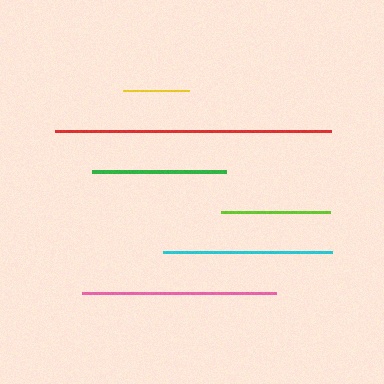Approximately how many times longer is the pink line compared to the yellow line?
The pink line is approximately 2.9 times the length of the yellow line.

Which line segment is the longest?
The red line is the longest at approximately 276 pixels.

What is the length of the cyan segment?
The cyan segment is approximately 169 pixels long.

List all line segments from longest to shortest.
From longest to shortest: red, pink, cyan, green, lime, yellow.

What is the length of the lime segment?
The lime segment is approximately 110 pixels long.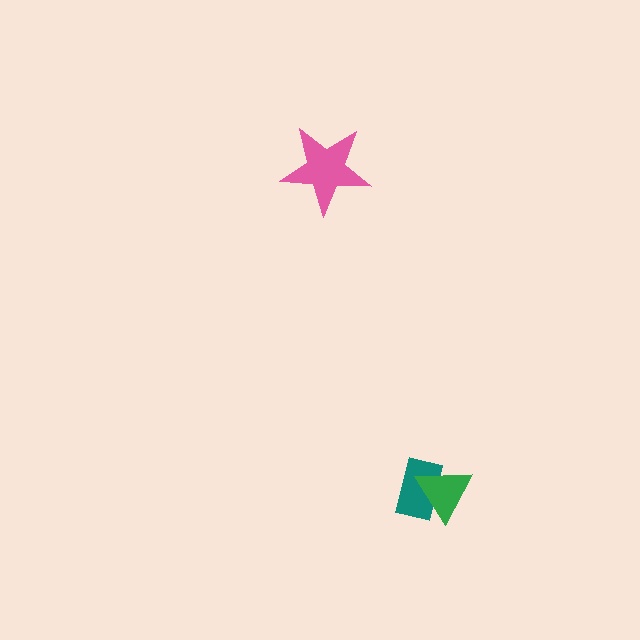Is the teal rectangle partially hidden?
Yes, it is partially covered by another shape.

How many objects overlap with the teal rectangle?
1 object overlaps with the teal rectangle.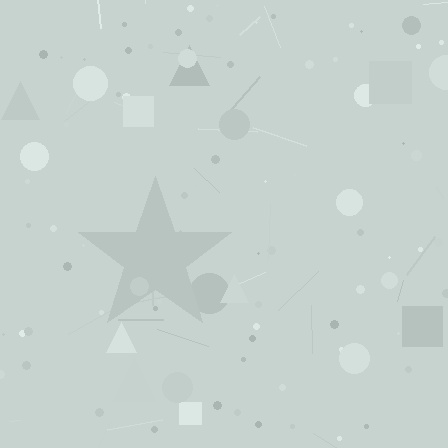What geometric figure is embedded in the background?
A star is embedded in the background.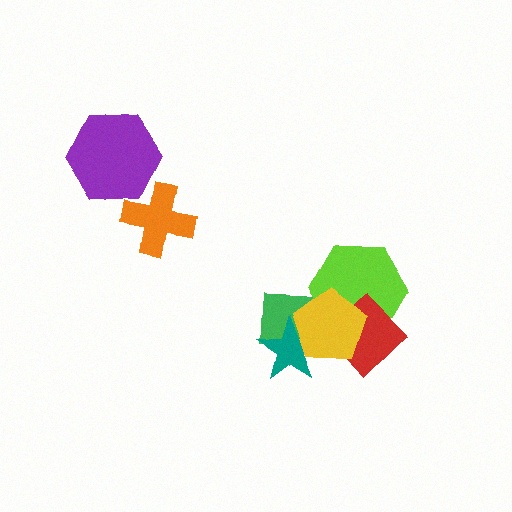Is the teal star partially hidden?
Yes, it is partially covered by another shape.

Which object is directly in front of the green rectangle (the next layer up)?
The lime hexagon is directly in front of the green rectangle.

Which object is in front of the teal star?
The yellow pentagon is in front of the teal star.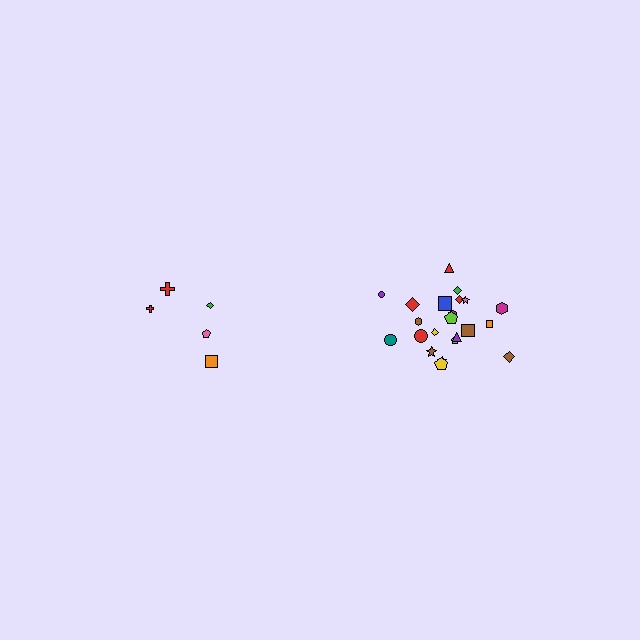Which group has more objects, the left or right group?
The right group.